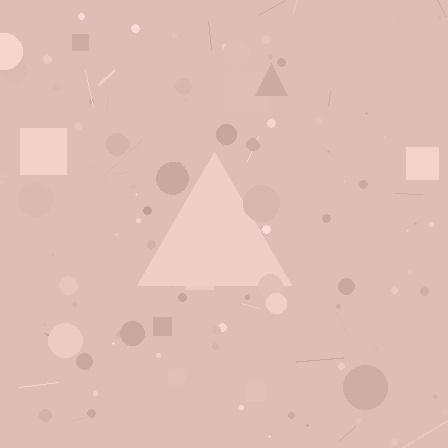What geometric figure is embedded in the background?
A triangle is embedded in the background.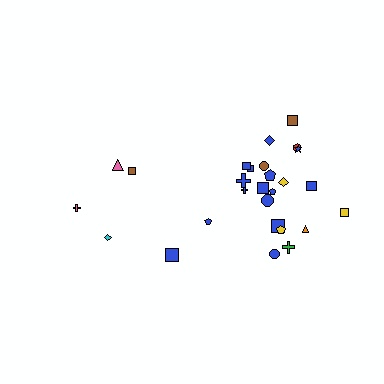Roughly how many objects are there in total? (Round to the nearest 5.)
Roughly 25 objects in total.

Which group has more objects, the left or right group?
The right group.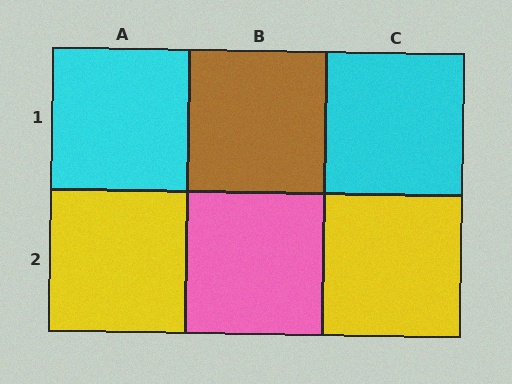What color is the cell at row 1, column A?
Cyan.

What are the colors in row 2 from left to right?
Yellow, pink, yellow.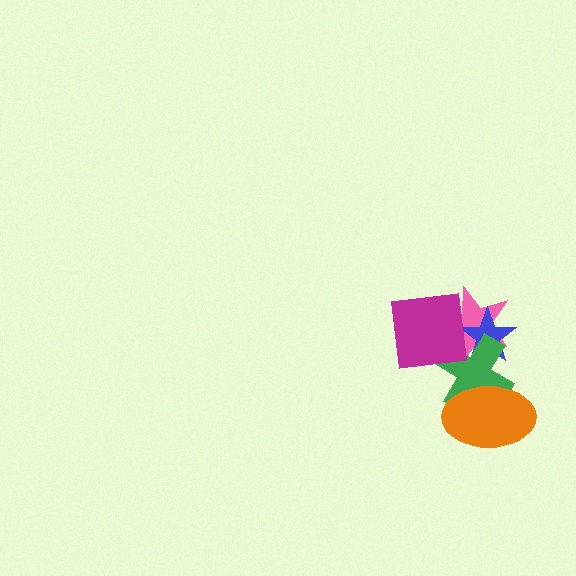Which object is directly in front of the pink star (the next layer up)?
The blue star is directly in front of the pink star.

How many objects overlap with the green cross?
4 objects overlap with the green cross.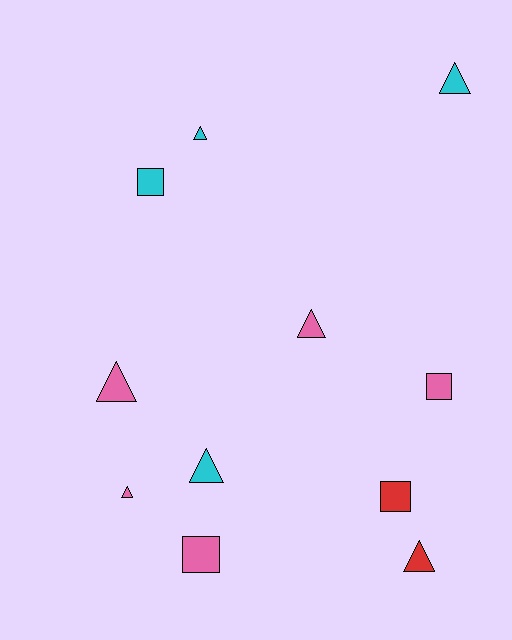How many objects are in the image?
There are 11 objects.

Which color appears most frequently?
Pink, with 5 objects.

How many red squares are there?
There is 1 red square.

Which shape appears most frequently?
Triangle, with 7 objects.